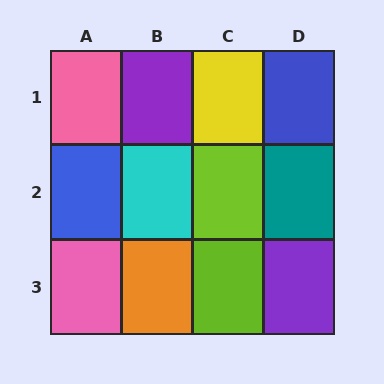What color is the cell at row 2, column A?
Blue.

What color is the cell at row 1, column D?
Blue.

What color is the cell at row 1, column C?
Yellow.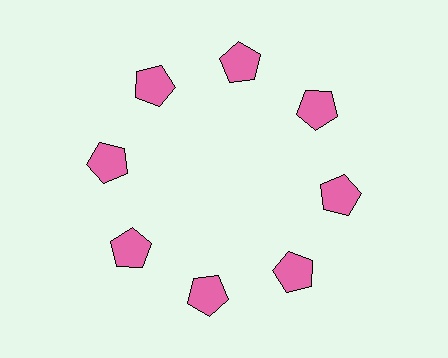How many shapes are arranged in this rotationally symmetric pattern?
There are 8 shapes, arranged in 8 groups of 1.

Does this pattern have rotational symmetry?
Yes, this pattern has 8-fold rotational symmetry. It looks the same after rotating 45 degrees around the center.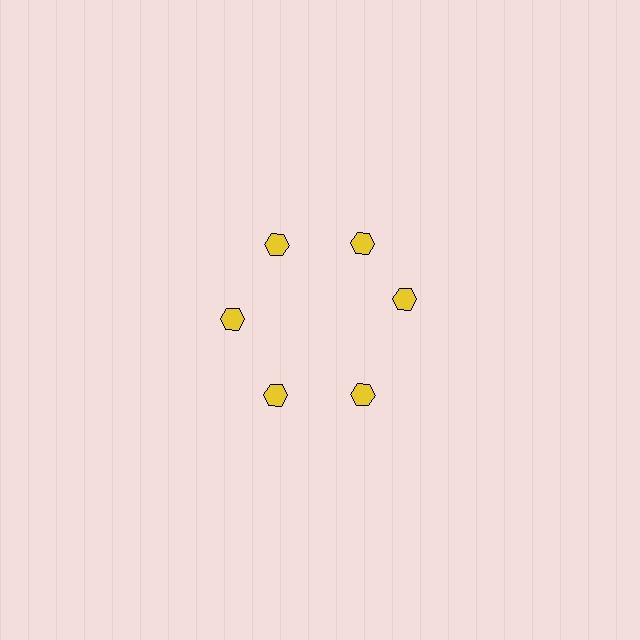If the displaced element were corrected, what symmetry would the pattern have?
It would have 6-fold rotational symmetry — the pattern would map onto itself every 60 degrees.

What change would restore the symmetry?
The symmetry would be restored by rotating it back into even spacing with its neighbors so that all 6 hexagons sit at equal angles and equal distance from the center.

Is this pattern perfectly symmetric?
No. The 6 yellow hexagons are arranged in a ring, but one element near the 3 o'clock position is rotated out of alignment along the ring, breaking the 6-fold rotational symmetry.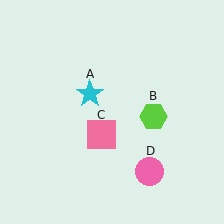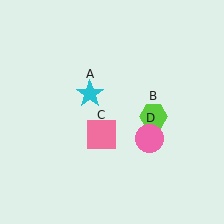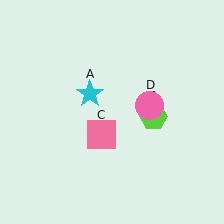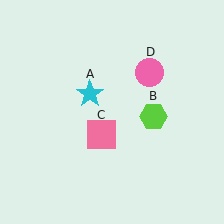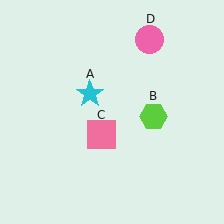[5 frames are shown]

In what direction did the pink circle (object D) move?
The pink circle (object D) moved up.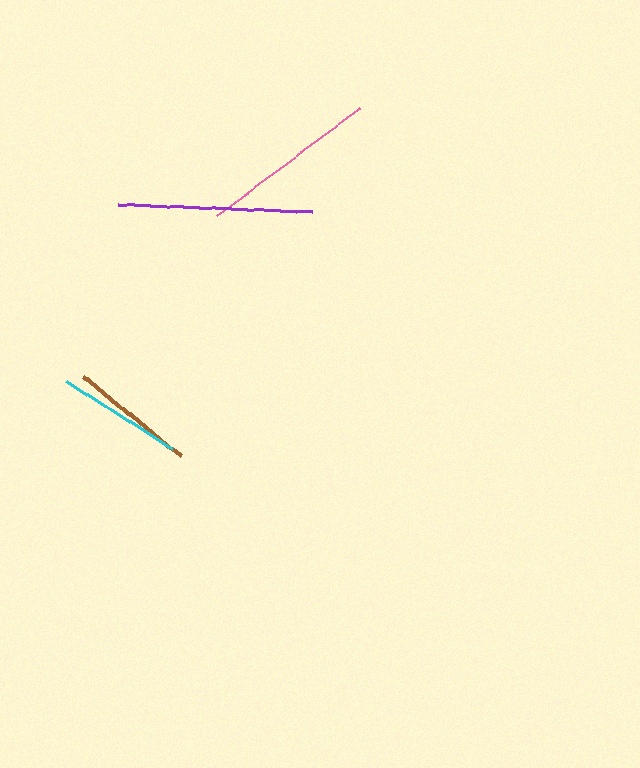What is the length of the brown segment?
The brown segment is approximately 126 pixels long.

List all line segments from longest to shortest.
From longest to shortest: purple, pink, cyan, brown.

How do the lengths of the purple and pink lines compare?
The purple and pink lines are approximately the same length.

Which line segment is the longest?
The purple line is the longest at approximately 195 pixels.